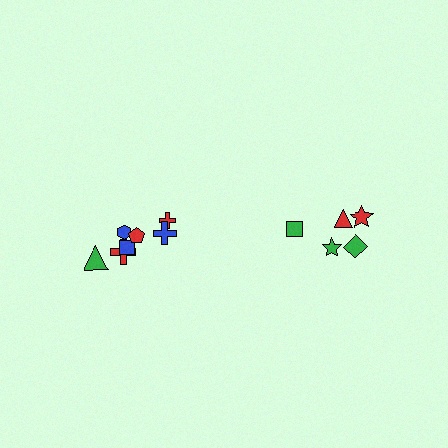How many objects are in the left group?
There are 7 objects.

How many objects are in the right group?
There are 5 objects.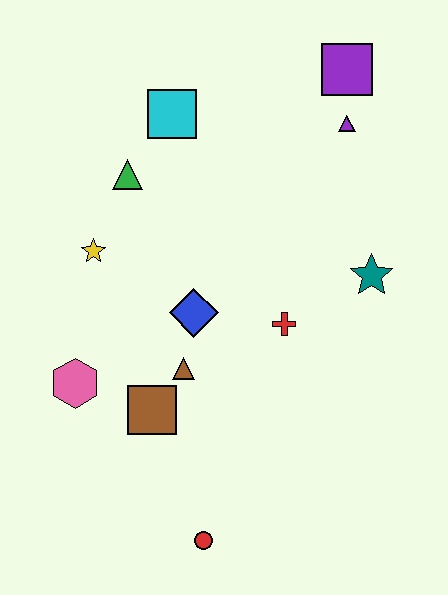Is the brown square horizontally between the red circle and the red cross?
No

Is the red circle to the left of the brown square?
No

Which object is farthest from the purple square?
The red circle is farthest from the purple square.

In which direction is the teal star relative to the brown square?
The teal star is to the right of the brown square.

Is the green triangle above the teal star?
Yes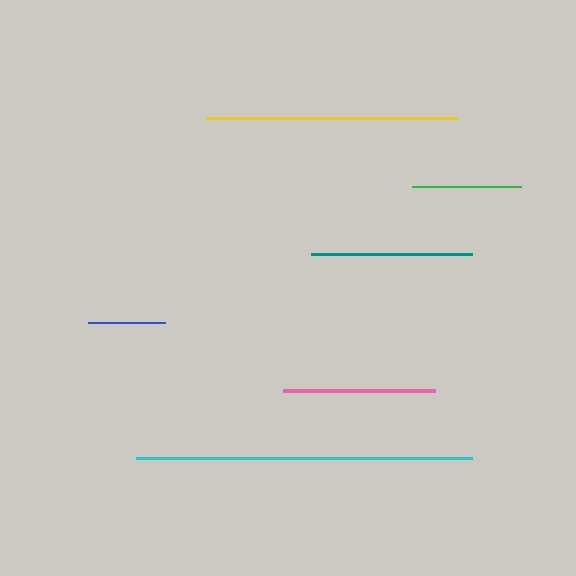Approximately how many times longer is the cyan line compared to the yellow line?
The cyan line is approximately 1.3 times the length of the yellow line.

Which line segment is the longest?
The cyan line is the longest at approximately 336 pixels.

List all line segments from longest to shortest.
From longest to shortest: cyan, yellow, teal, pink, green, blue.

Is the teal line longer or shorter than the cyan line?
The cyan line is longer than the teal line.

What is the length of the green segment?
The green segment is approximately 109 pixels long.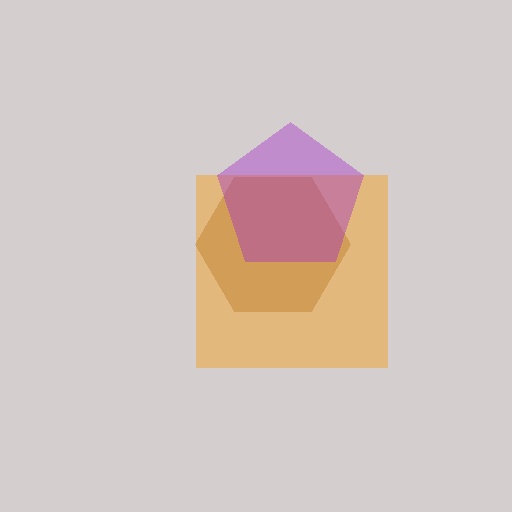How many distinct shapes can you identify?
There are 3 distinct shapes: a brown hexagon, an orange square, a purple pentagon.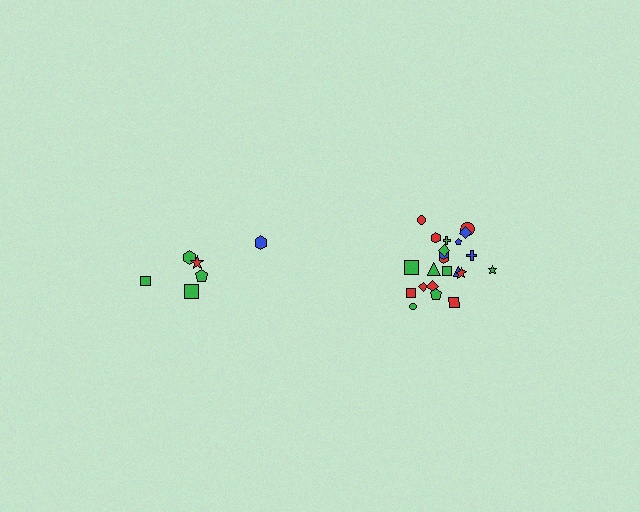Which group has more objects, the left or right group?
The right group.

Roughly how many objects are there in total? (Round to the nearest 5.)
Roughly 30 objects in total.